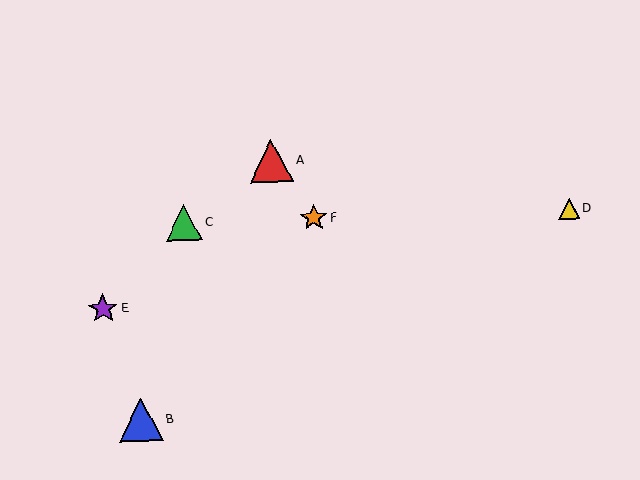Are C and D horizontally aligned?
Yes, both are at y≈223.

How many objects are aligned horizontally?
3 objects (C, D, F) are aligned horizontally.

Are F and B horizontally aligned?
No, F is at y≈218 and B is at y≈419.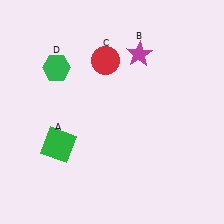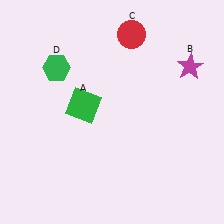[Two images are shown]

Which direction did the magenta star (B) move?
The magenta star (B) moved right.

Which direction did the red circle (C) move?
The red circle (C) moved up.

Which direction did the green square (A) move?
The green square (A) moved up.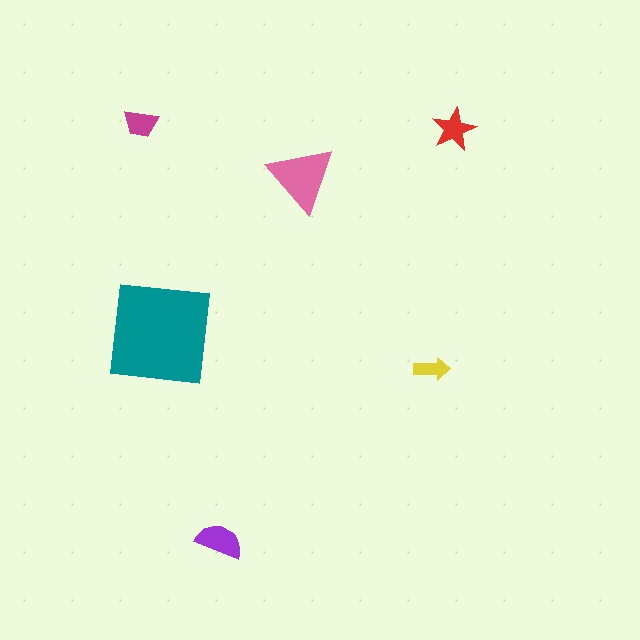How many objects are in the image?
There are 6 objects in the image.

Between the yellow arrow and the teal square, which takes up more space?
The teal square.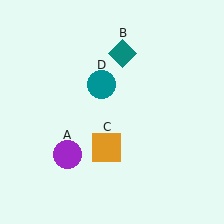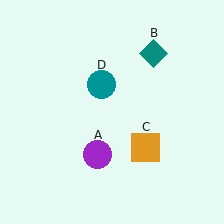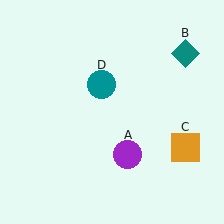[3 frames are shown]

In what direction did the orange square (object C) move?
The orange square (object C) moved right.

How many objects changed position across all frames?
3 objects changed position: purple circle (object A), teal diamond (object B), orange square (object C).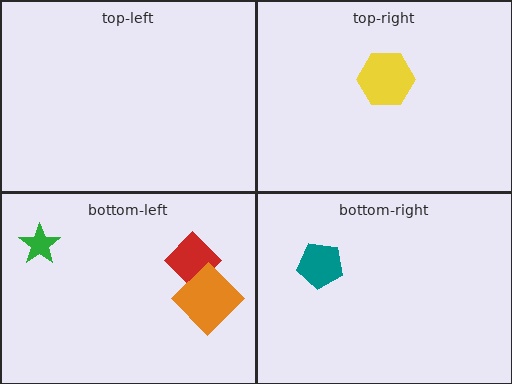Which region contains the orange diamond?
The bottom-left region.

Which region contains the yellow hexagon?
The top-right region.